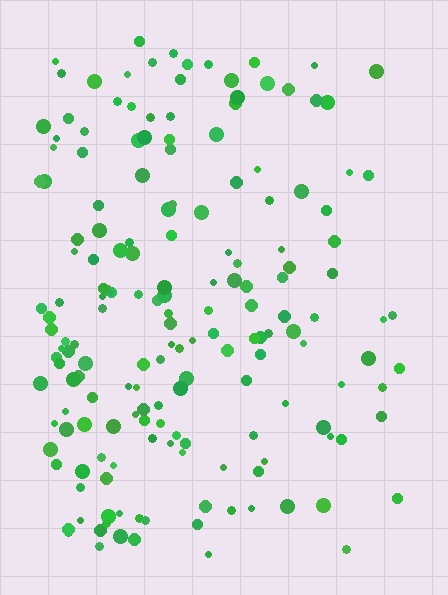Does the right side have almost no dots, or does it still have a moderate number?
Still a moderate number, just noticeably fewer than the left.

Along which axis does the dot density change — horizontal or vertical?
Horizontal.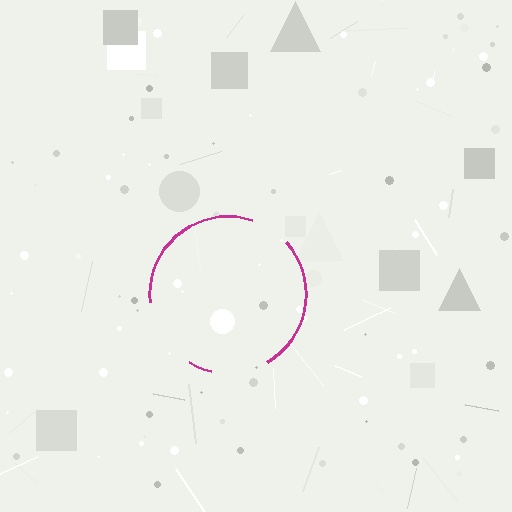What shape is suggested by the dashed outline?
The dashed outline suggests a circle.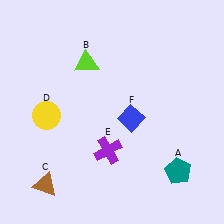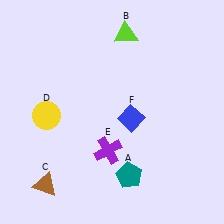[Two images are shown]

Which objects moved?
The objects that moved are: the teal pentagon (A), the lime triangle (B).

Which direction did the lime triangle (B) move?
The lime triangle (B) moved right.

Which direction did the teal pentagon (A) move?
The teal pentagon (A) moved left.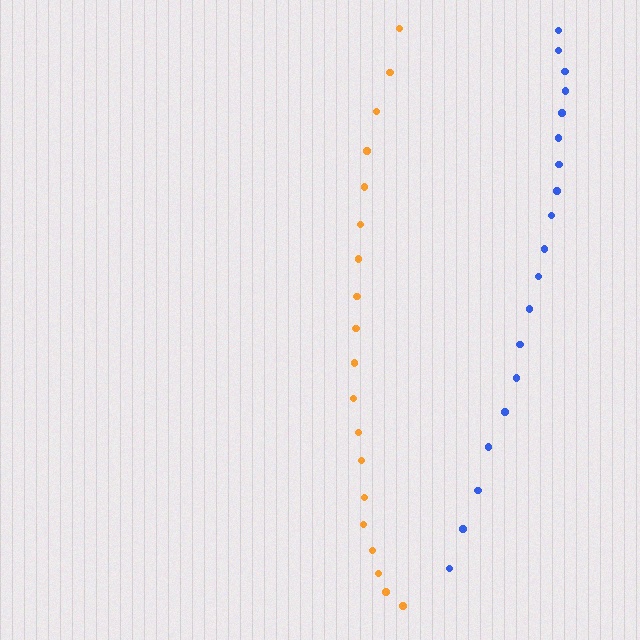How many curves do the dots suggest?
There are 2 distinct paths.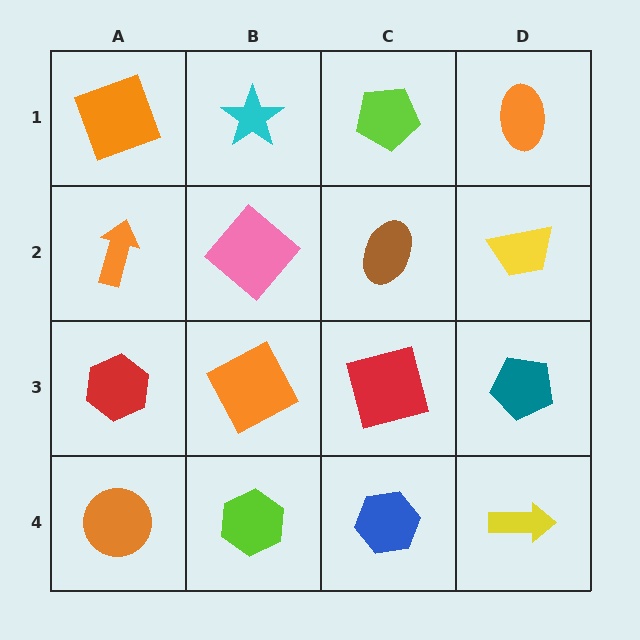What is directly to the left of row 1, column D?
A lime pentagon.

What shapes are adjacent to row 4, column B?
An orange square (row 3, column B), an orange circle (row 4, column A), a blue hexagon (row 4, column C).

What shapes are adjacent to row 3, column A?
An orange arrow (row 2, column A), an orange circle (row 4, column A), an orange square (row 3, column B).